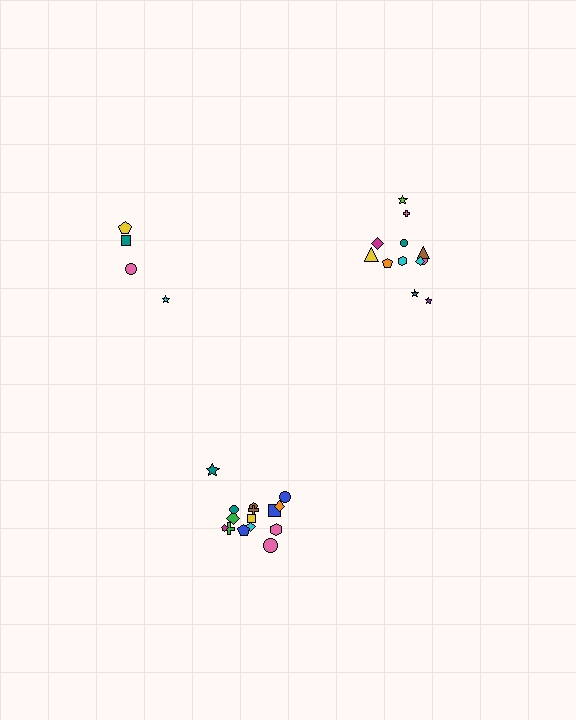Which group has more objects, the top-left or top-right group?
The top-right group.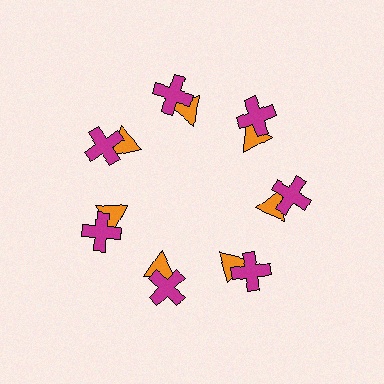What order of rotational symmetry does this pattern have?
This pattern has 7-fold rotational symmetry.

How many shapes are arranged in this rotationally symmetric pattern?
There are 14 shapes, arranged in 7 groups of 2.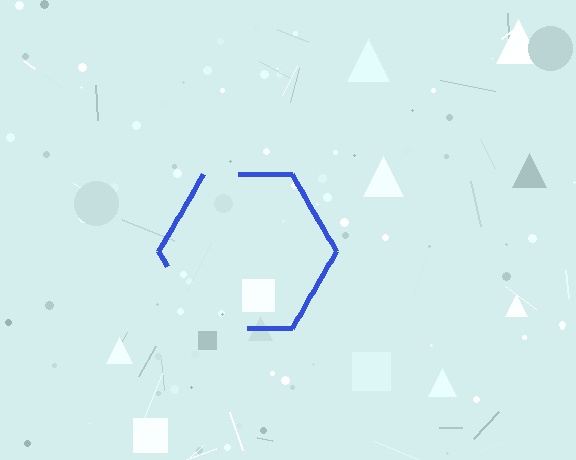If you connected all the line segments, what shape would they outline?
They would outline a hexagon.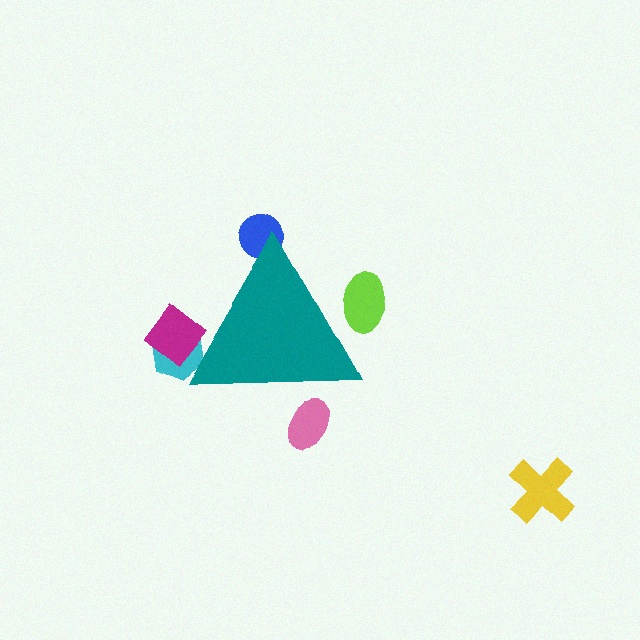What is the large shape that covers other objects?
A teal triangle.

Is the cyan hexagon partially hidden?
Yes, the cyan hexagon is partially hidden behind the teal triangle.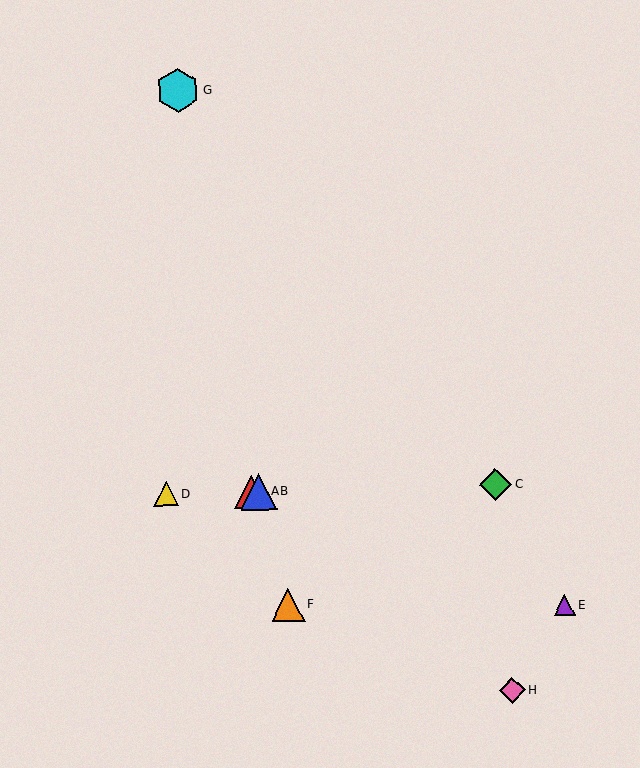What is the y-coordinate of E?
Object E is at y≈605.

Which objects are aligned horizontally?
Objects A, B, C, D are aligned horizontally.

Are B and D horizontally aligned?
Yes, both are at y≈492.